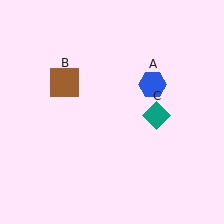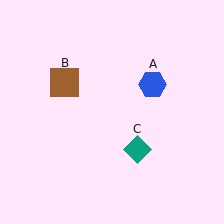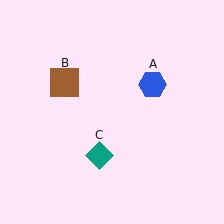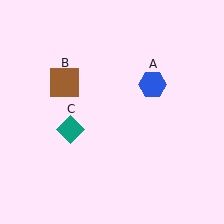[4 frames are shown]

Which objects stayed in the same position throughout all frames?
Blue hexagon (object A) and brown square (object B) remained stationary.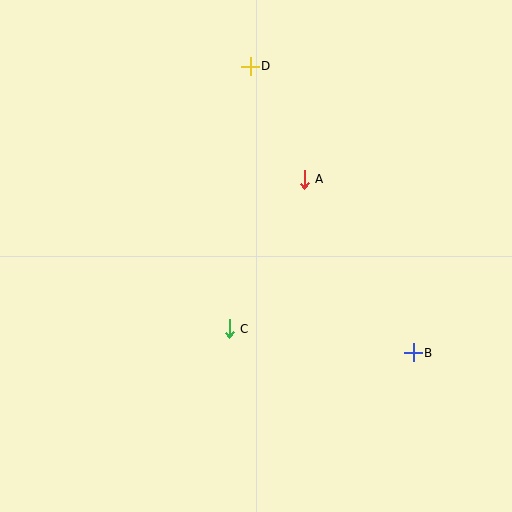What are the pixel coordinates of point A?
Point A is at (304, 179).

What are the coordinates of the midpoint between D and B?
The midpoint between D and B is at (332, 209).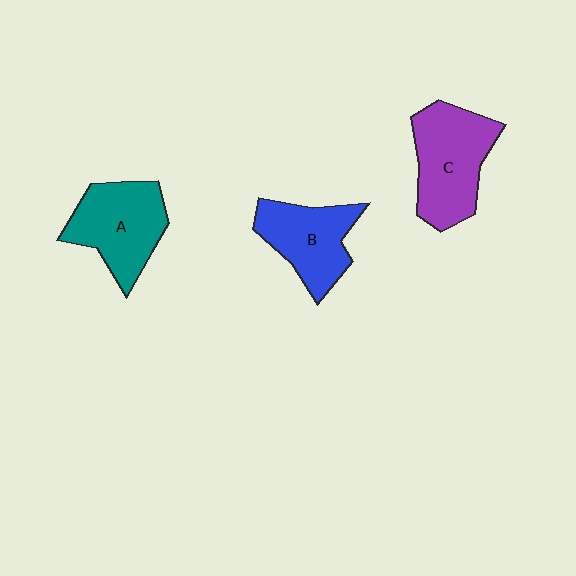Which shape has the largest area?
Shape C (purple).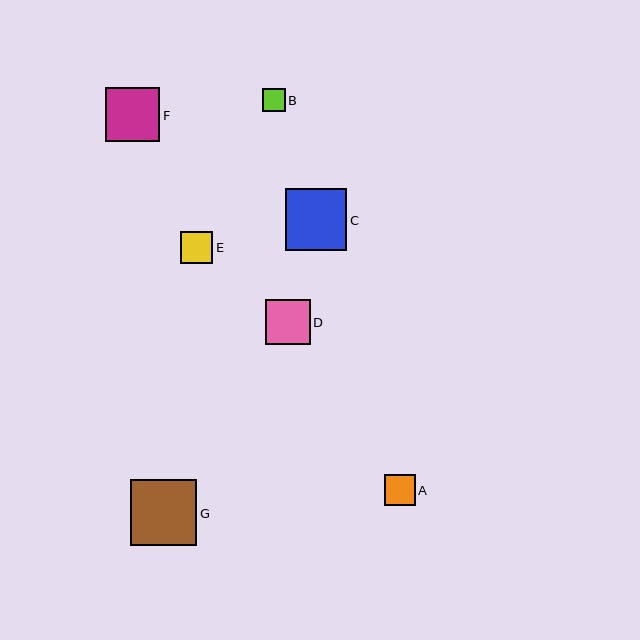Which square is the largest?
Square G is the largest with a size of approximately 66 pixels.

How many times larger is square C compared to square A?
Square C is approximately 2.0 times the size of square A.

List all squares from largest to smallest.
From largest to smallest: G, C, F, D, E, A, B.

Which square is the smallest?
Square B is the smallest with a size of approximately 23 pixels.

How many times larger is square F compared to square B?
Square F is approximately 2.4 times the size of square B.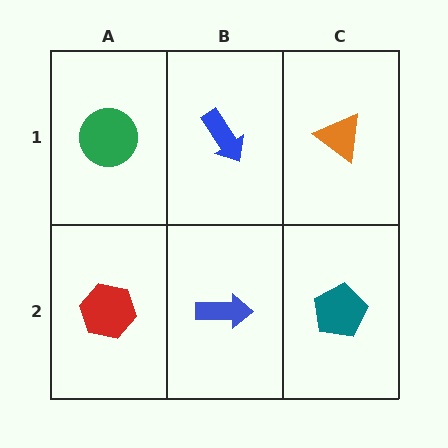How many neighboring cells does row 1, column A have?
2.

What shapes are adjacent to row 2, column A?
A green circle (row 1, column A), a blue arrow (row 2, column B).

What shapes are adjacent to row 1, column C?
A teal pentagon (row 2, column C), a blue arrow (row 1, column B).